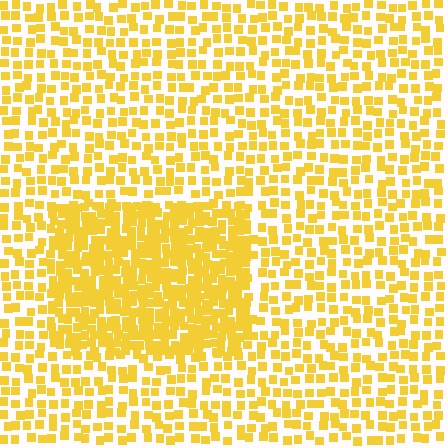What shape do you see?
I see a rectangle.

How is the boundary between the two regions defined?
The boundary is defined by a change in element density (approximately 2.1x ratio). All elements are the same color, size, and shape.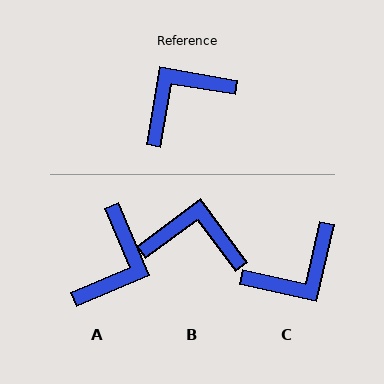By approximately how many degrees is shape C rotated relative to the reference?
Approximately 177 degrees counter-clockwise.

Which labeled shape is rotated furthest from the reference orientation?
C, about 177 degrees away.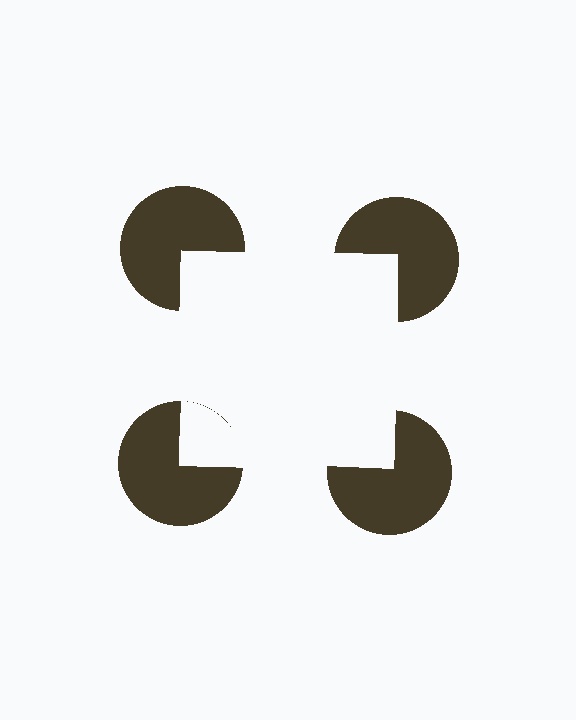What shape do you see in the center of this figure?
An illusory square — its edges are inferred from the aligned wedge cuts in the pac-man discs, not physically drawn.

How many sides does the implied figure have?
4 sides.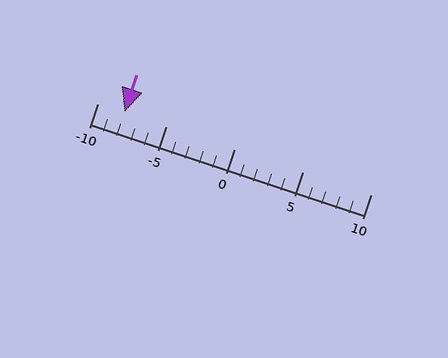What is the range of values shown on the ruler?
The ruler shows values from -10 to 10.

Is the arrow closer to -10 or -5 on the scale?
The arrow is closer to -10.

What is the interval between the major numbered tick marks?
The major tick marks are spaced 5 units apart.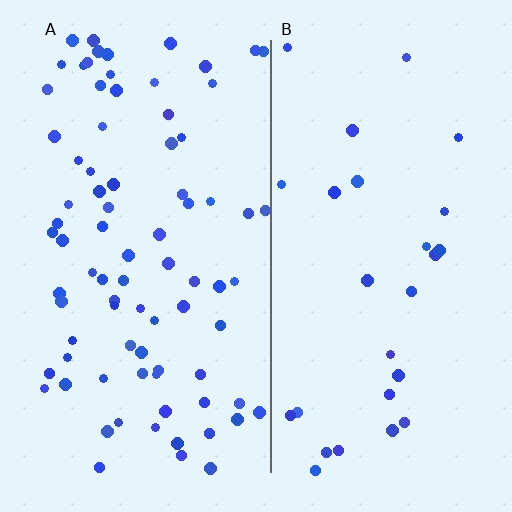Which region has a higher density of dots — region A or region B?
A (the left).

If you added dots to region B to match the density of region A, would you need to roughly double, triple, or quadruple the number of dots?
Approximately triple.